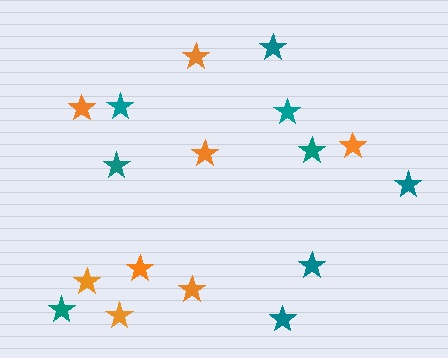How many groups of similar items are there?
There are 2 groups: one group of teal stars (9) and one group of orange stars (8).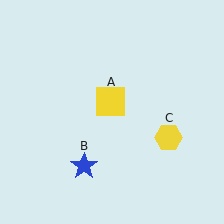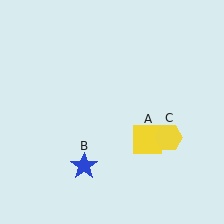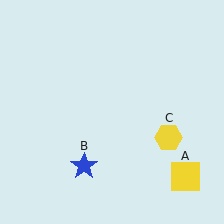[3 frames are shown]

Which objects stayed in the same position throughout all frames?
Blue star (object B) and yellow hexagon (object C) remained stationary.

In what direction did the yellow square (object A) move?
The yellow square (object A) moved down and to the right.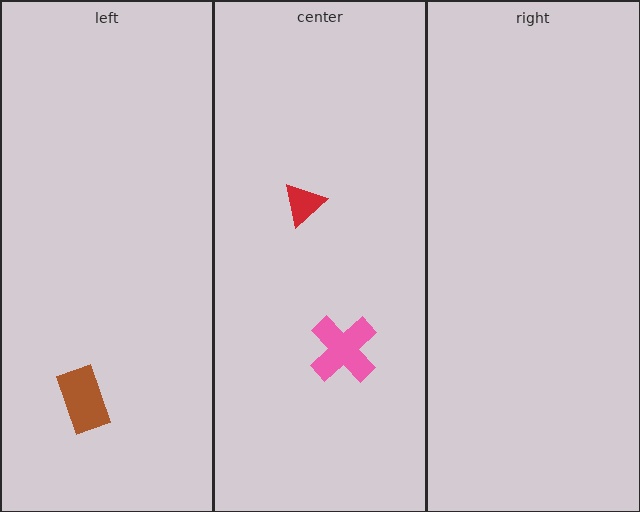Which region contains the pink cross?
The center region.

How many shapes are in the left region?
1.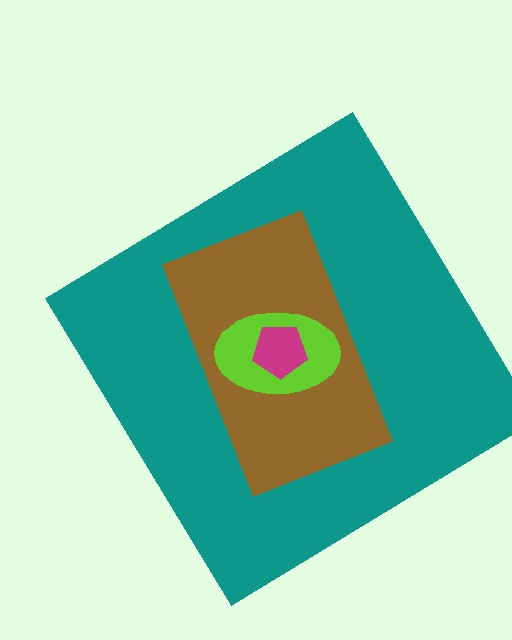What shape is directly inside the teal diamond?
The brown rectangle.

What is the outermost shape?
The teal diamond.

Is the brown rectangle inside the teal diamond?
Yes.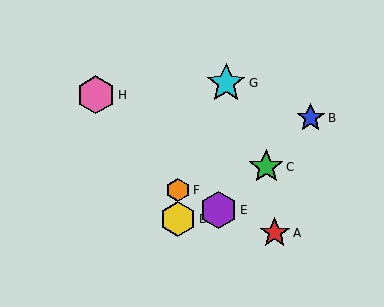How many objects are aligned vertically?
2 objects (D, F) are aligned vertically.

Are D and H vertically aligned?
No, D is at x≈178 and H is at x≈96.